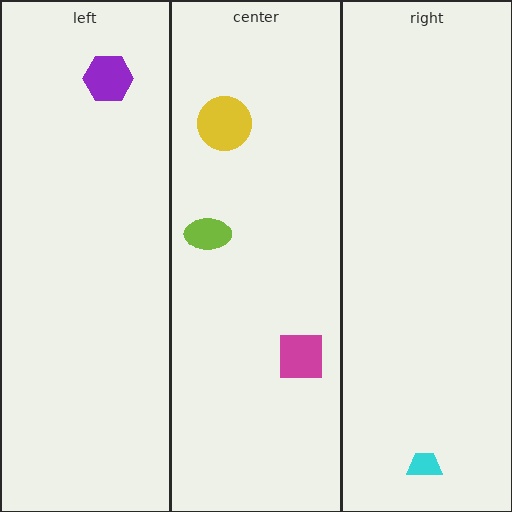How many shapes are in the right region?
1.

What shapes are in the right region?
The cyan trapezoid.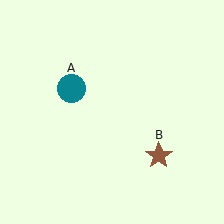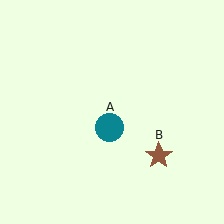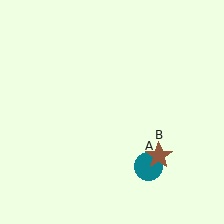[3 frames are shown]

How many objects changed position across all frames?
1 object changed position: teal circle (object A).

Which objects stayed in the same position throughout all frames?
Brown star (object B) remained stationary.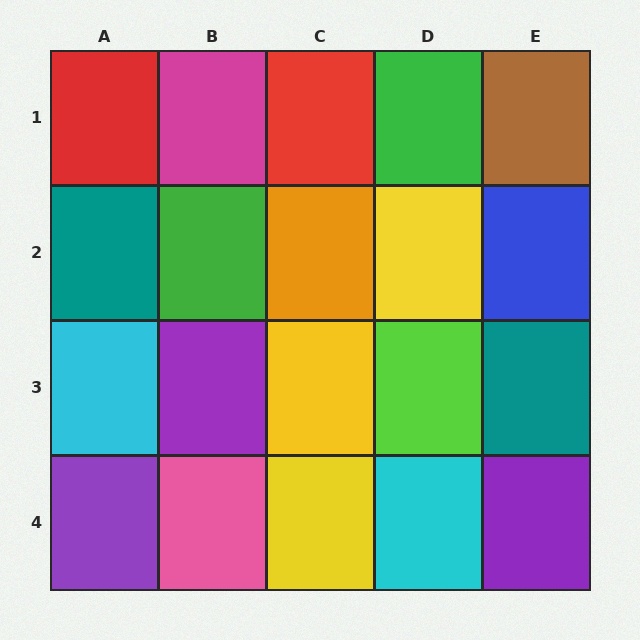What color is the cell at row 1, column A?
Red.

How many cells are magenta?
1 cell is magenta.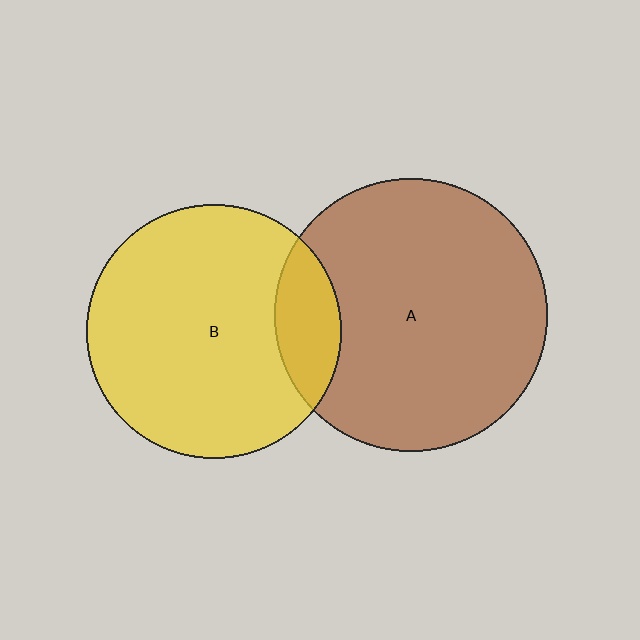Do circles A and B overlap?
Yes.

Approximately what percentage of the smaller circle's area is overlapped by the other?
Approximately 15%.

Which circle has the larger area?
Circle A (brown).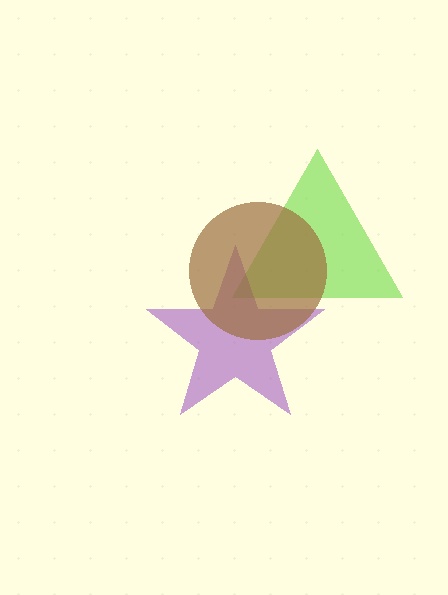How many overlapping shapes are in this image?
There are 3 overlapping shapes in the image.